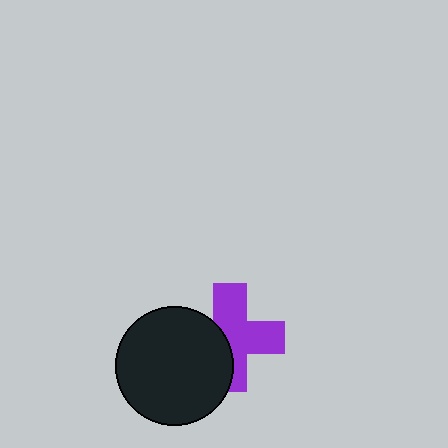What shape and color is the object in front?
The object in front is a black circle.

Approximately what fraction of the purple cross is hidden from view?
Roughly 38% of the purple cross is hidden behind the black circle.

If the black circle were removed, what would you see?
You would see the complete purple cross.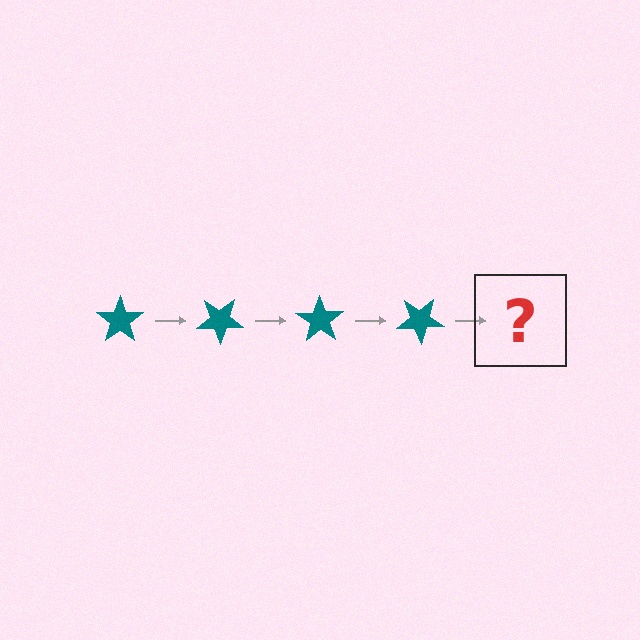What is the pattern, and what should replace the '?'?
The pattern is that the star rotates 35 degrees each step. The '?' should be a teal star rotated 140 degrees.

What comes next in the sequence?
The next element should be a teal star rotated 140 degrees.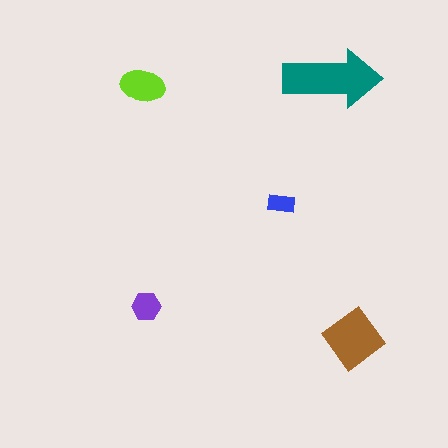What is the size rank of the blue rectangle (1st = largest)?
5th.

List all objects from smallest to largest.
The blue rectangle, the purple hexagon, the lime ellipse, the brown diamond, the teal arrow.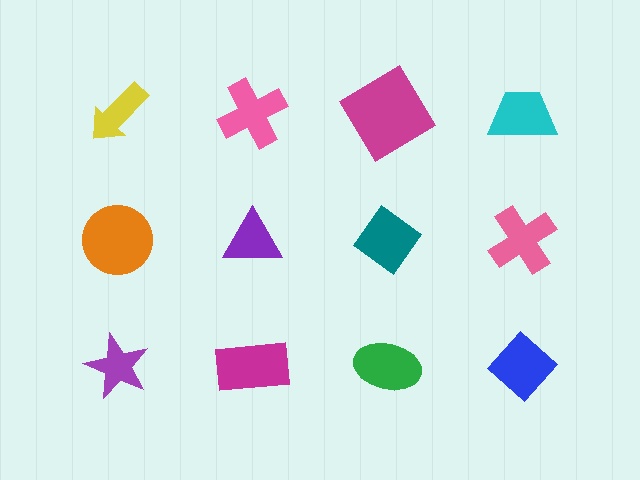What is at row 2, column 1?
An orange circle.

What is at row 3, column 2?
A magenta rectangle.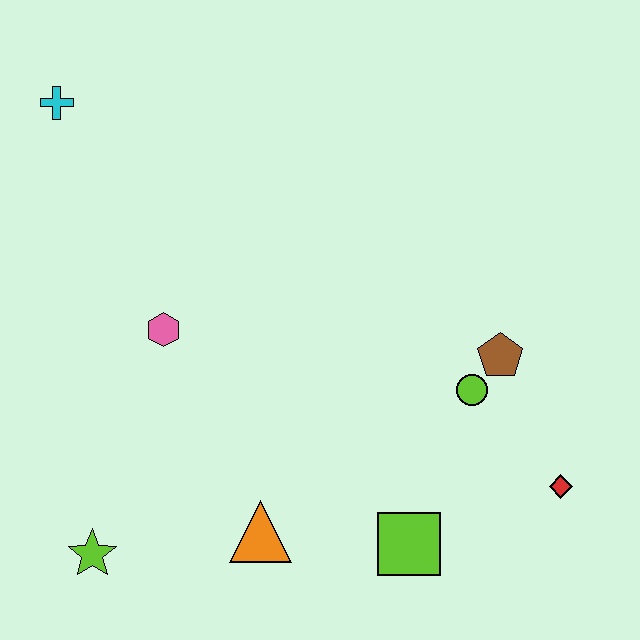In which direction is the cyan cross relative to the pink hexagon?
The cyan cross is above the pink hexagon.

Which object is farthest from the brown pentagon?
The cyan cross is farthest from the brown pentagon.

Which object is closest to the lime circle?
The brown pentagon is closest to the lime circle.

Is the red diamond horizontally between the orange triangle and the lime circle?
No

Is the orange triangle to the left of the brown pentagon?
Yes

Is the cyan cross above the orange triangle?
Yes